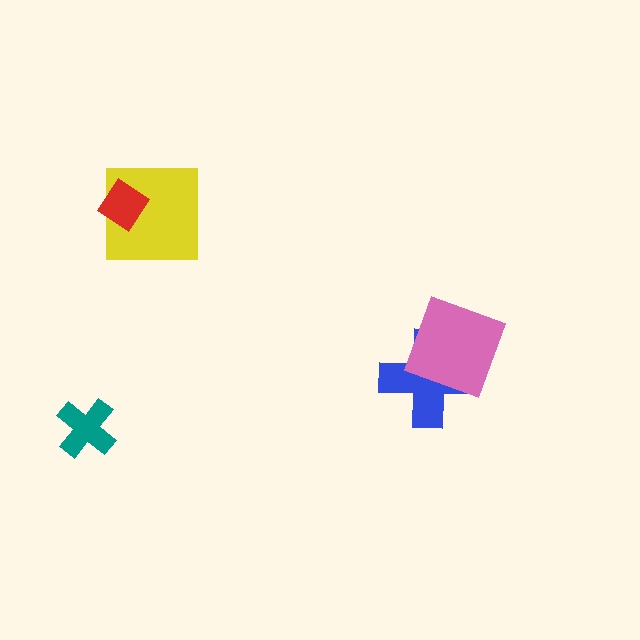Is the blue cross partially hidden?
Yes, it is partially covered by another shape.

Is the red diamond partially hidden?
No, no other shape covers it.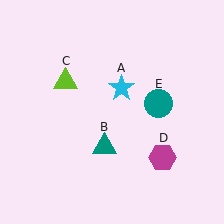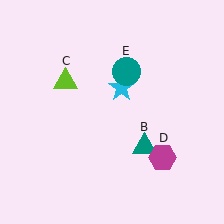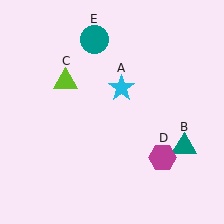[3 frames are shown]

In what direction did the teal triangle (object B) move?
The teal triangle (object B) moved right.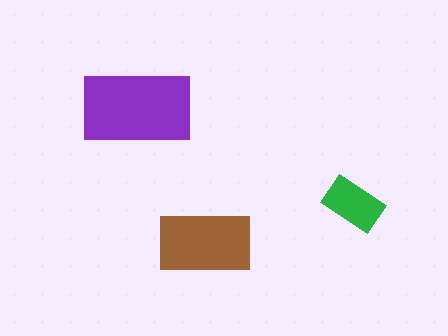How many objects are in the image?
There are 3 objects in the image.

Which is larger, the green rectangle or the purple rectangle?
The purple one.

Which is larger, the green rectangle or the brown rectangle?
The brown one.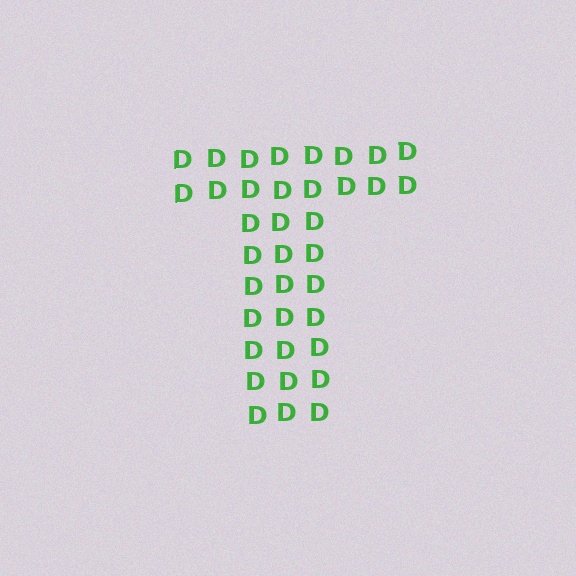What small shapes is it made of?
It is made of small letter D's.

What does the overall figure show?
The overall figure shows the letter T.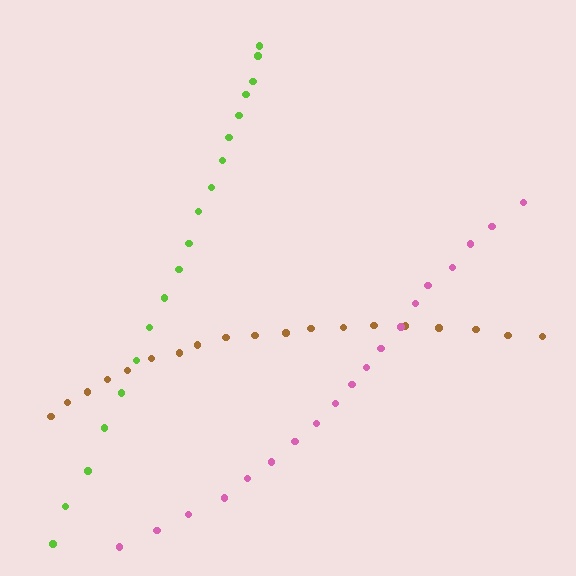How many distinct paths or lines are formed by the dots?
There are 3 distinct paths.